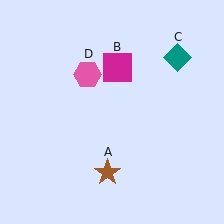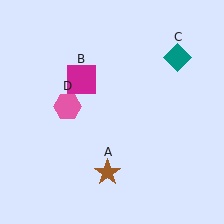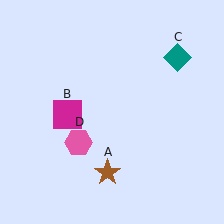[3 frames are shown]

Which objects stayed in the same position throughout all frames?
Brown star (object A) and teal diamond (object C) remained stationary.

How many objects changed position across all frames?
2 objects changed position: magenta square (object B), pink hexagon (object D).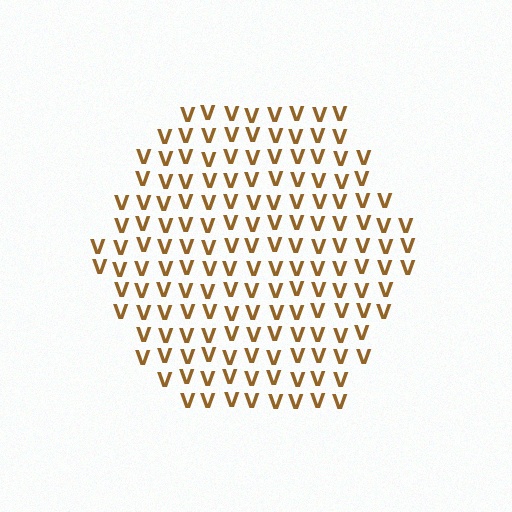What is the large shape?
The large shape is a hexagon.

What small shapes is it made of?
It is made of small letter V's.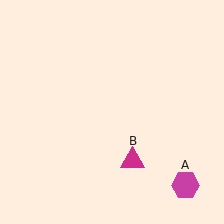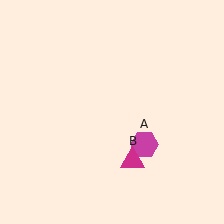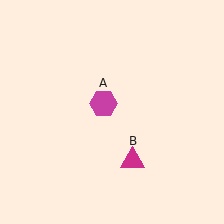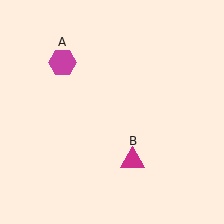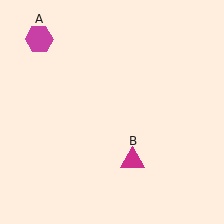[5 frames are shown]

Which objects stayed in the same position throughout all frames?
Magenta triangle (object B) remained stationary.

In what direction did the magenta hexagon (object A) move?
The magenta hexagon (object A) moved up and to the left.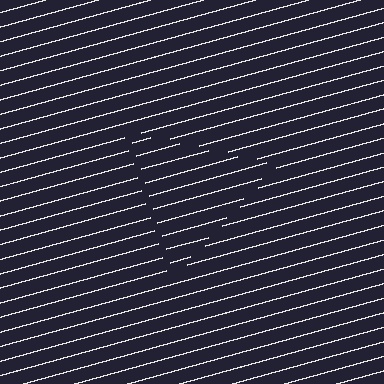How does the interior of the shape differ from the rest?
The interior of the shape contains the same grating, shifted by half a period — the contour is defined by the phase discontinuity where line-ends from the inner and outer gratings abut.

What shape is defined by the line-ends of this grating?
An illusory triangle. The interior of the shape contains the same grating, shifted by half a period — the contour is defined by the phase discontinuity where line-ends from the inner and outer gratings abut.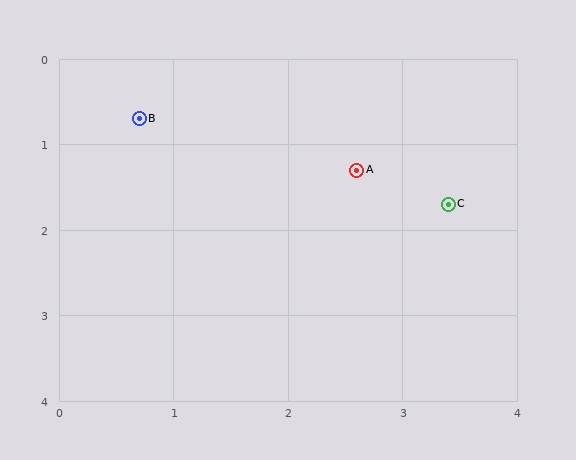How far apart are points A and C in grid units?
Points A and C are about 0.9 grid units apart.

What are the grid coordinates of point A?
Point A is at approximately (2.6, 1.3).